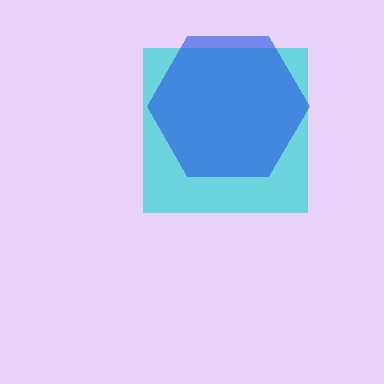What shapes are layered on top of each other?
The layered shapes are: a cyan square, a blue hexagon.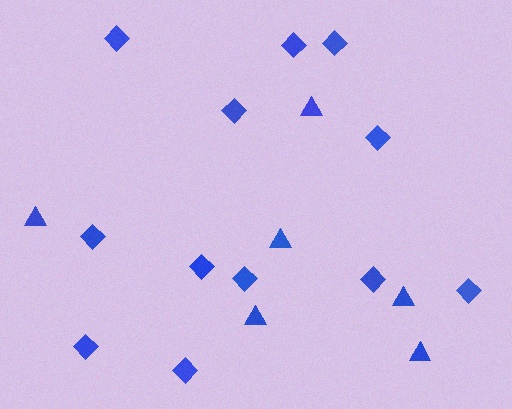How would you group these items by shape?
There are 2 groups: one group of triangles (6) and one group of diamonds (12).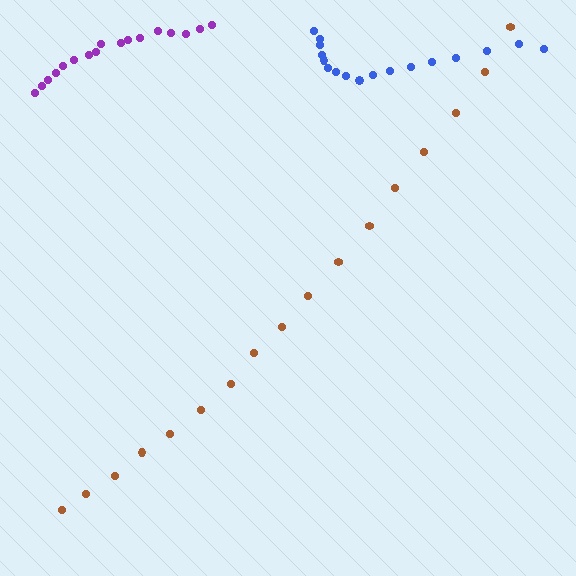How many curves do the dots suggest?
There are 3 distinct paths.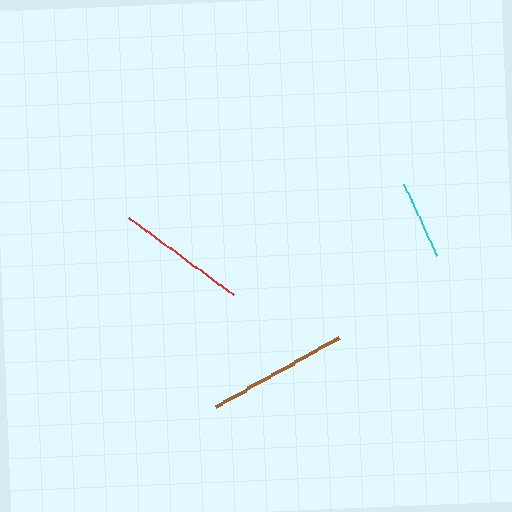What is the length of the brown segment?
The brown segment is approximately 141 pixels long.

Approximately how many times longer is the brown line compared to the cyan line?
The brown line is approximately 1.8 times the length of the cyan line.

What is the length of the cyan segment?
The cyan segment is approximately 79 pixels long.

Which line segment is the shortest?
The cyan line is the shortest at approximately 79 pixels.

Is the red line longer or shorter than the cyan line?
The red line is longer than the cyan line.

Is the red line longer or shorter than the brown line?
The brown line is longer than the red line.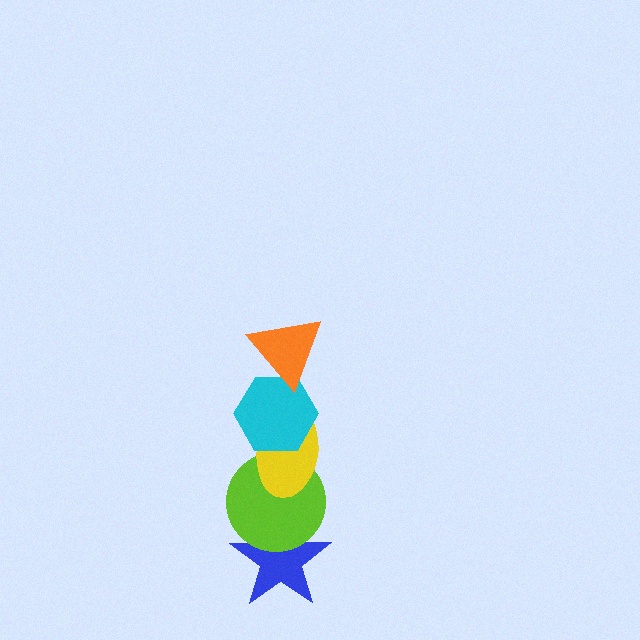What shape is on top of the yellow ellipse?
The cyan hexagon is on top of the yellow ellipse.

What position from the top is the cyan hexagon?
The cyan hexagon is 2nd from the top.